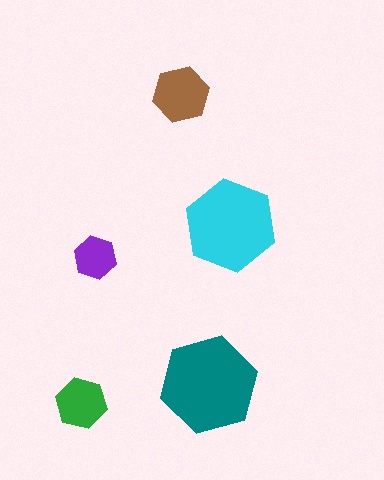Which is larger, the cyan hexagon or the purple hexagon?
The cyan one.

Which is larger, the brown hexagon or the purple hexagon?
The brown one.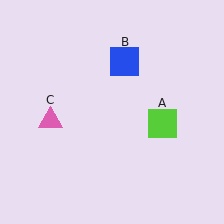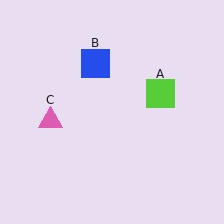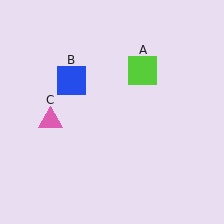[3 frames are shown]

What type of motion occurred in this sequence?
The lime square (object A), blue square (object B) rotated counterclockwise around the center of the scene.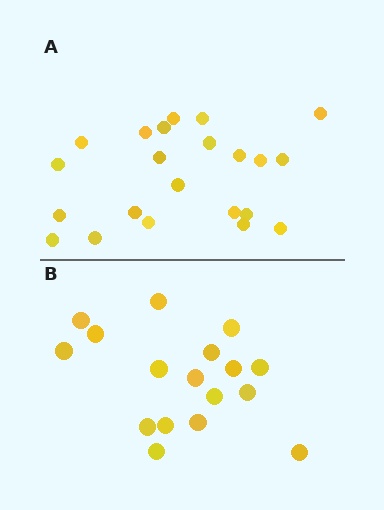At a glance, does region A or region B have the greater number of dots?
Region A (the top region) has more dots.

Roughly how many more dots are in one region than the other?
Region A has about 5 more dots than region B.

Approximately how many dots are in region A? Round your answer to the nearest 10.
About 20 dots. (The exact count is 22, which rounds to 20.)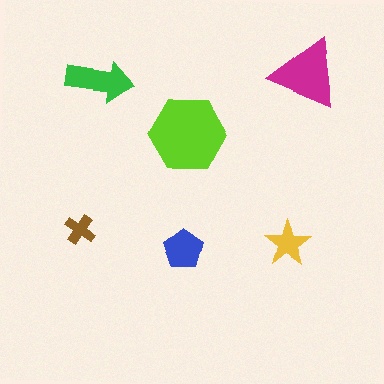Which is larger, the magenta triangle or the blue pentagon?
The magenta triangle.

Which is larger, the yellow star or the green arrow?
The green arrow.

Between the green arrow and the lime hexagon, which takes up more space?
The lime hexagon.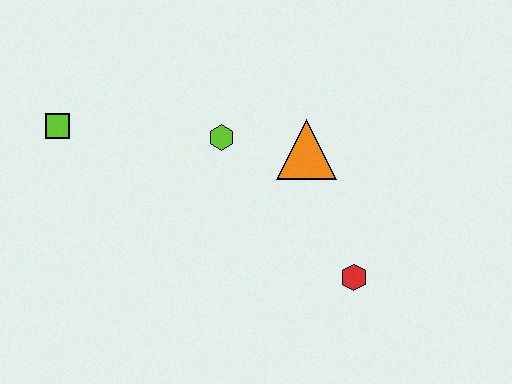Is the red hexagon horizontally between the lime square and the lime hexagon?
No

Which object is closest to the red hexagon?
The orange triangle is closest to the red hexagon.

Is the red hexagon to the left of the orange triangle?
No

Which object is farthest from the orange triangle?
The lime square is farthest from the orange triangle.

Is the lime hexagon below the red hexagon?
No